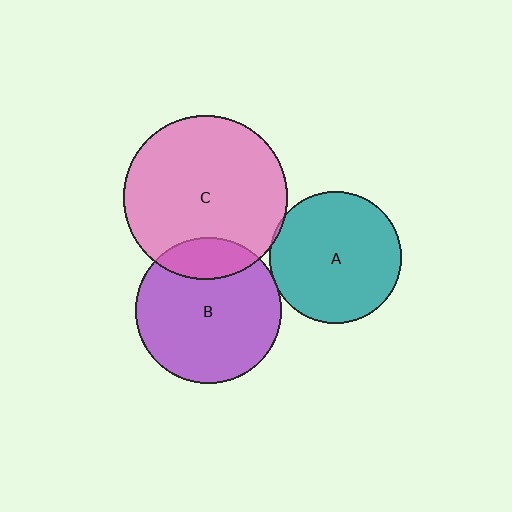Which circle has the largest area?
Circle C (pink).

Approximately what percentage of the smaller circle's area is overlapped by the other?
Approximately 5%.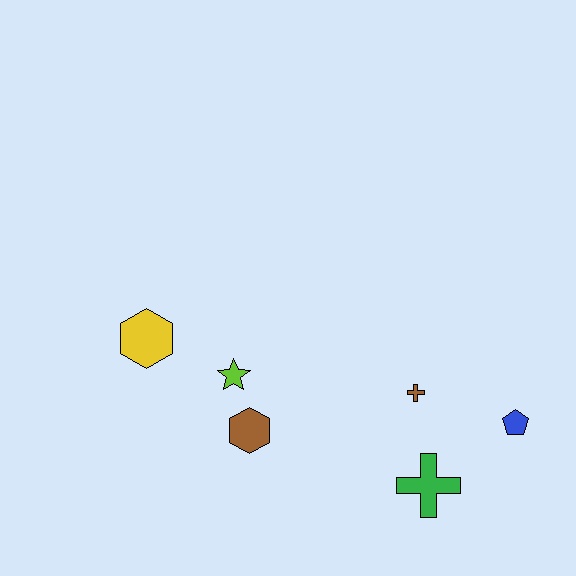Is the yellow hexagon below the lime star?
No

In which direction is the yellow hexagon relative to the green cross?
The yellow hexagon is to the left of the green cross.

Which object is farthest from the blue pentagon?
The yellow hexagon is farthest from the blue pentagon.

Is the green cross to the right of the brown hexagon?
Yes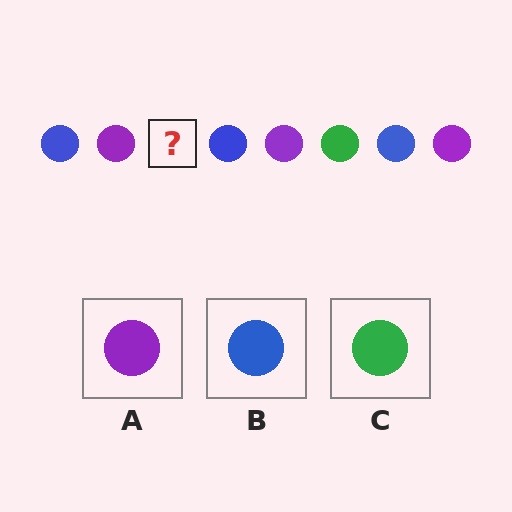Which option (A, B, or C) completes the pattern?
C.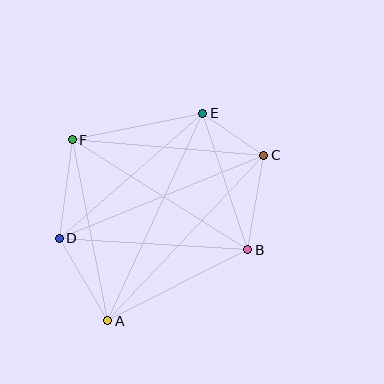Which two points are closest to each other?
Points C and E are closest to each other.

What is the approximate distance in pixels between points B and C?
The distance between B and C is approximately 96 pixels.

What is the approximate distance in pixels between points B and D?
The distance between B and D is approximately 189 pixels.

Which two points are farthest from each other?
Points A and E are farthest from each other.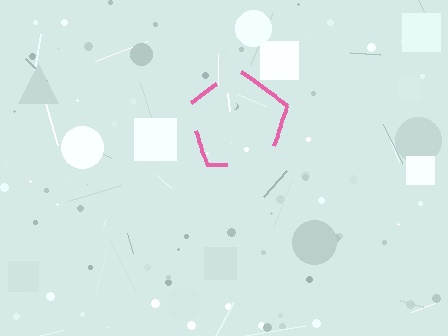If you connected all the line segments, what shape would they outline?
They would outline a pentagon.